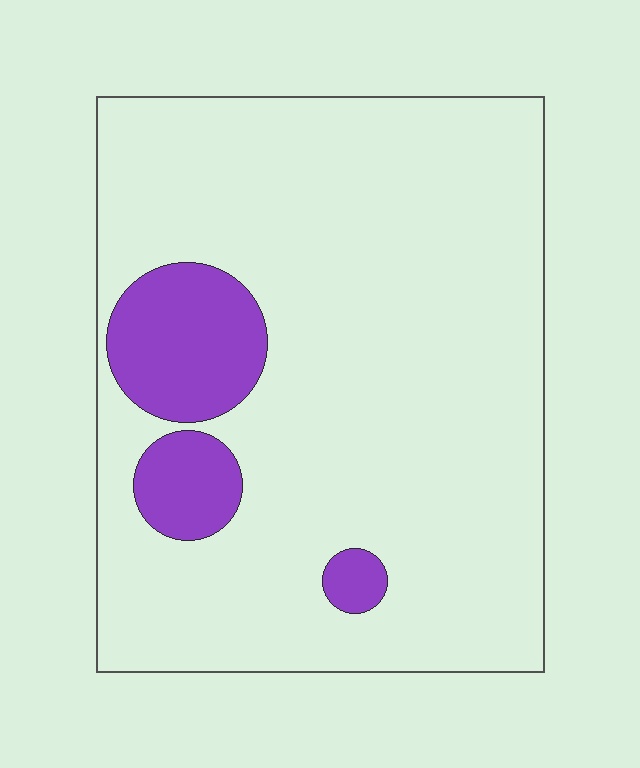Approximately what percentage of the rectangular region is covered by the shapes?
Approximately 15%.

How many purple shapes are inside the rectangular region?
3.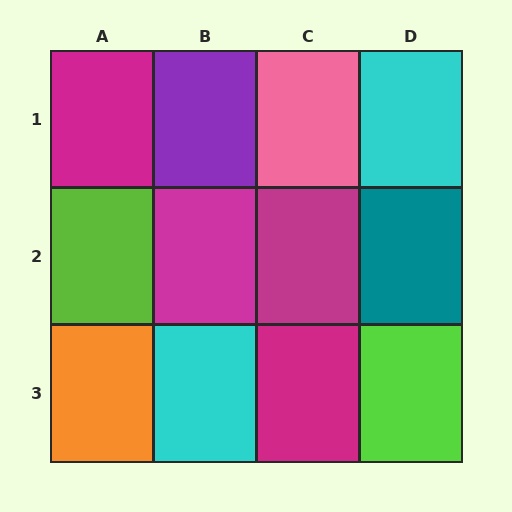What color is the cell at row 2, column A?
Lime.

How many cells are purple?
1 cell is purple.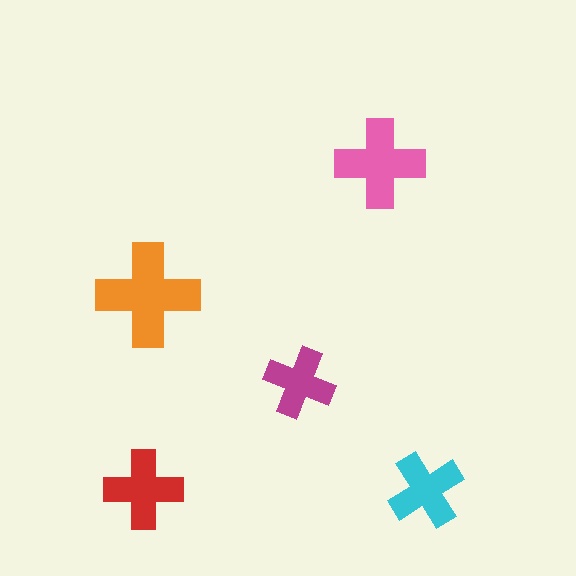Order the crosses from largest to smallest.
the orange one, the pink one, the red one, the cyan one, the magenta one.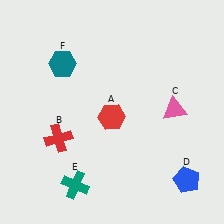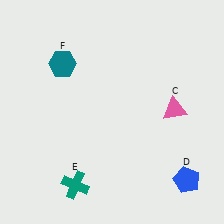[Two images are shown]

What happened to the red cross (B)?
The red cross (B) was removed in Image 2. It was in the bottom-left area of Image 1.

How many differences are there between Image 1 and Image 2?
There are 2 differences between the two images.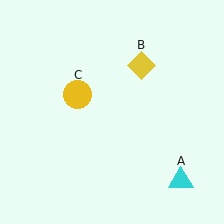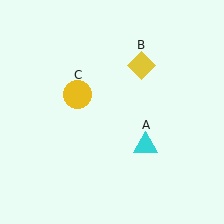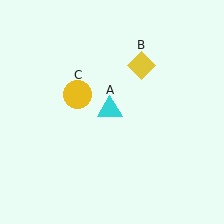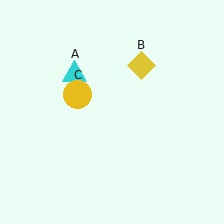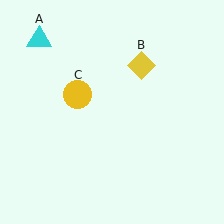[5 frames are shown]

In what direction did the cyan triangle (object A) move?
The cyan triangle (object A) moved up and to the left.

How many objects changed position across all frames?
1 object changed position: cyan triangle (object A).